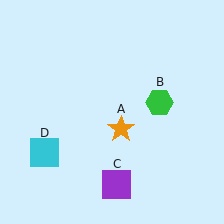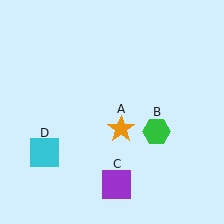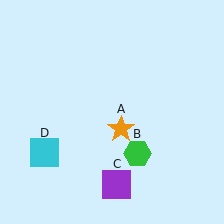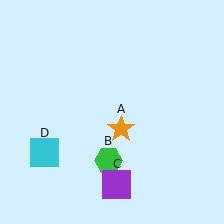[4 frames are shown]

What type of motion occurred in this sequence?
The green hexagon (object B) rotated clockwise around the center of the scene.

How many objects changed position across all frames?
1 object changed position: green hexagon (object B).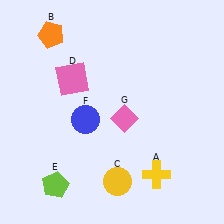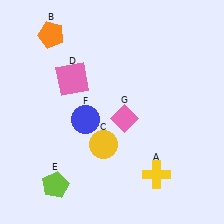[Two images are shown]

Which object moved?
The yellow circle (C) moved up.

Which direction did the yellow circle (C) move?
The yellow circle (C) moved up.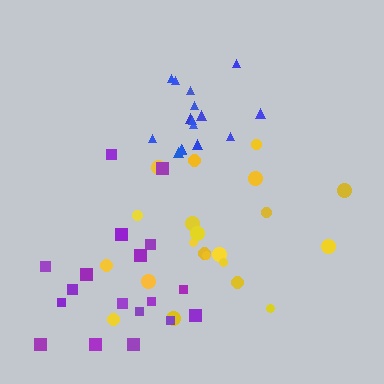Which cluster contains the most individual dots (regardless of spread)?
Yellow (21).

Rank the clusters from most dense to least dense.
blue, yellow, purple.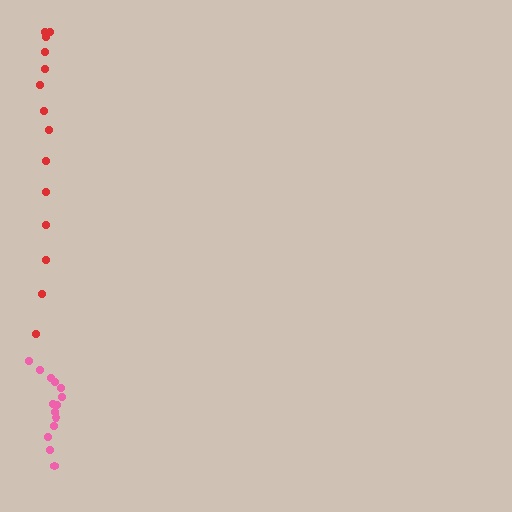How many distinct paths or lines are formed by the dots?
There are 2 distinct paths.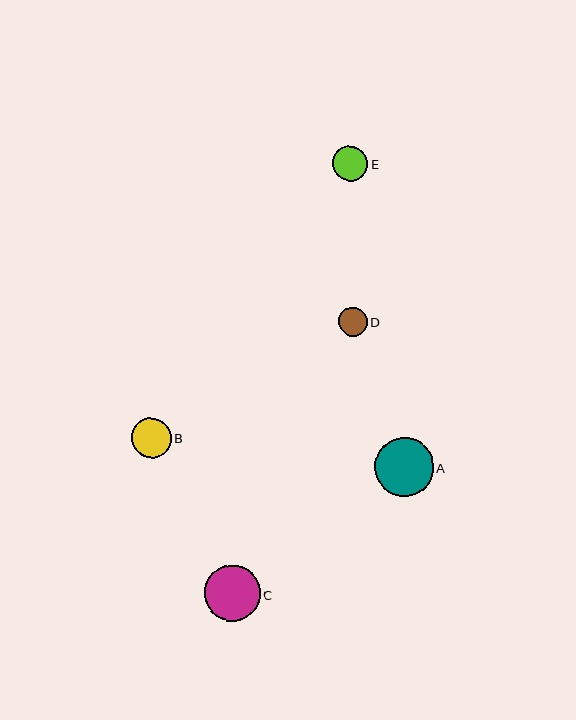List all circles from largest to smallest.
From largest to smallest: A, C, B, E, D.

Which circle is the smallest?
Circle D is the smallest with a size of approximately 29 pixels.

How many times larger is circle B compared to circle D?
Circle B is approximately 1.4 times the size of circle D.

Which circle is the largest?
Circle A is the largest with a size of approximately 59 pixels.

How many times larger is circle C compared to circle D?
Circle C is approximately 1.9 times the size of circle D.